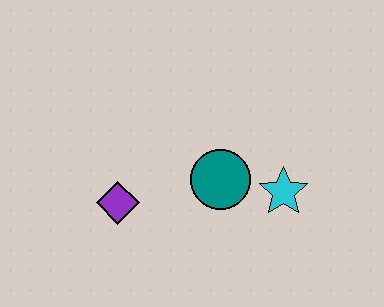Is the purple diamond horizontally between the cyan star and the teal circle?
No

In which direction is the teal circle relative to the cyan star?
The teal circle is to the left of the cyan star.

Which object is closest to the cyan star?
The teal circle is closest to the cyan star.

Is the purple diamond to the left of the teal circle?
Yes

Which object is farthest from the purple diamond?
The cyan star is farthest from the purple diamond.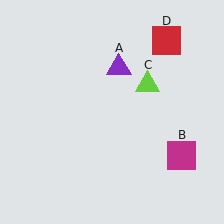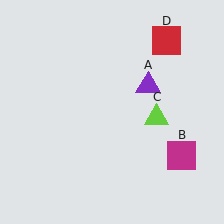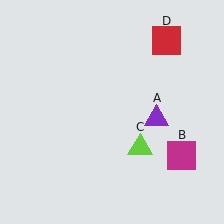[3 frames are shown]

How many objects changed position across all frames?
2 objects changed position: purple triangle (object A), lime triangle (object C).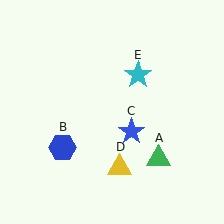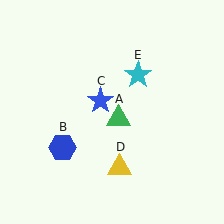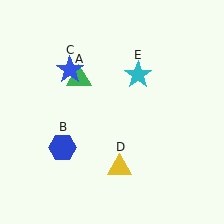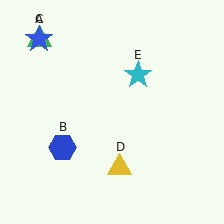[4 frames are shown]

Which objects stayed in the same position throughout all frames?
Blue hexagon (object B) and yellow triangle (object D) and cyan star (object E) remained stationary.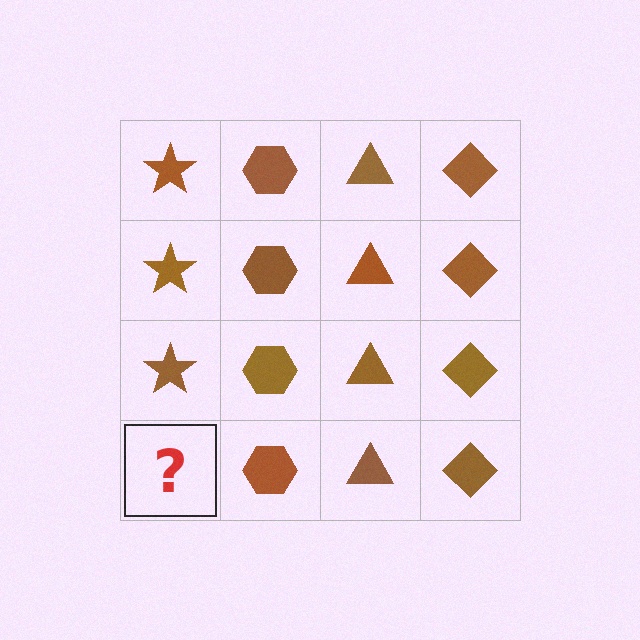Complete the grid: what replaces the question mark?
The question mark should be replaced with a brown star.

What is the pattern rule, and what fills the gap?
The rule is that each column has a consistent shape. The gap should be filled with a brown star.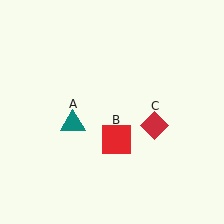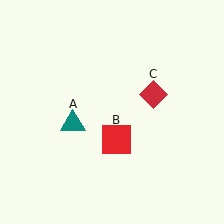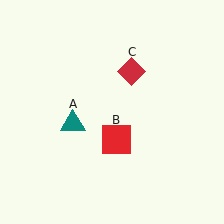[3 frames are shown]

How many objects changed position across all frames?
1 object changed position: red diamond (object C).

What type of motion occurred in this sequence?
The red diamond (object C) rotated counterclockwise around the center of the scene.